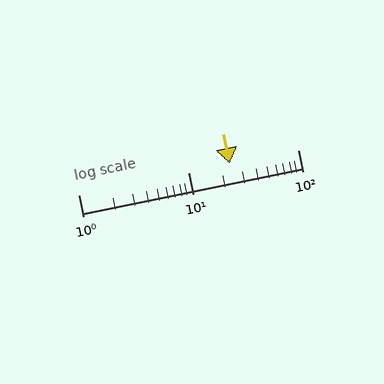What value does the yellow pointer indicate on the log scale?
The pointer indicates approximately 24.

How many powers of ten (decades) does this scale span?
The scale spans 2 decades, from 1 to 100.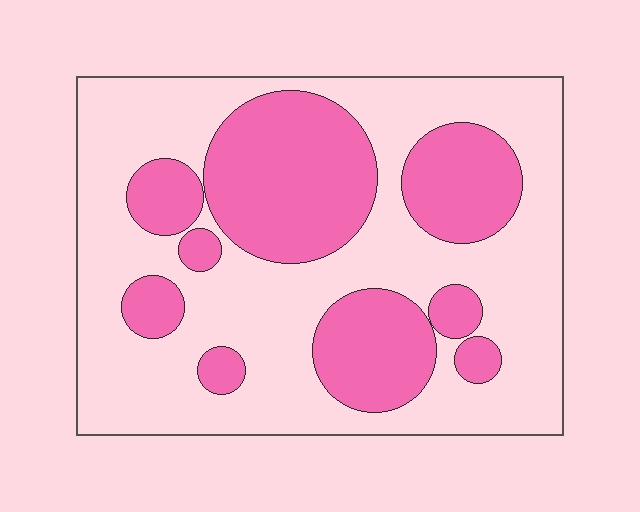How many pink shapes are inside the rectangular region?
9.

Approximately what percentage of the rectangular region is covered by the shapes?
Approximately 35%.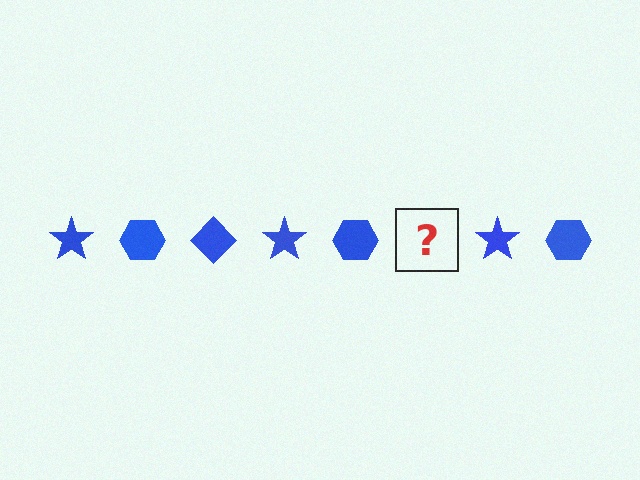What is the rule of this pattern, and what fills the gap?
The rule is that the pattern cycles through star, hexagon, diamond shapes in blue. The gap should be filled with a blue diamond.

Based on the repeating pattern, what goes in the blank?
The blank should be a blue diamond.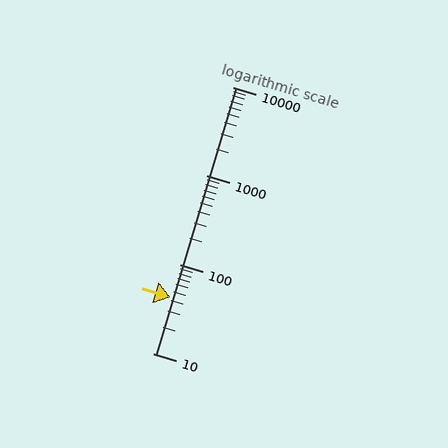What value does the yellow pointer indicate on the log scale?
The pointer indicates approximately 43.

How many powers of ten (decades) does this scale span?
The scale spans 3 decades, from 10 to 10000.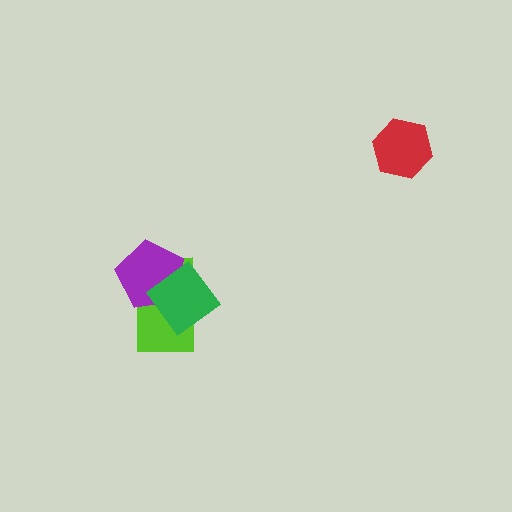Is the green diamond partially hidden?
No, no other shape covers it.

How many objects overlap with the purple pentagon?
2 objects overlap with the purple pentagon.